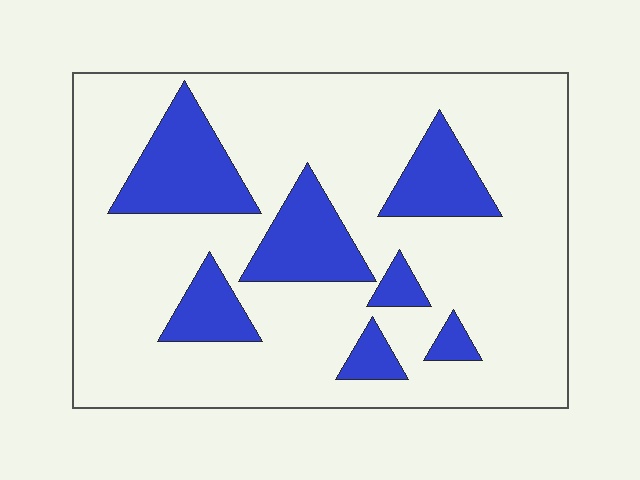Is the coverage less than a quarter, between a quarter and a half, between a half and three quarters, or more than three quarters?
Less than a quarter.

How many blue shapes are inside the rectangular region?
7.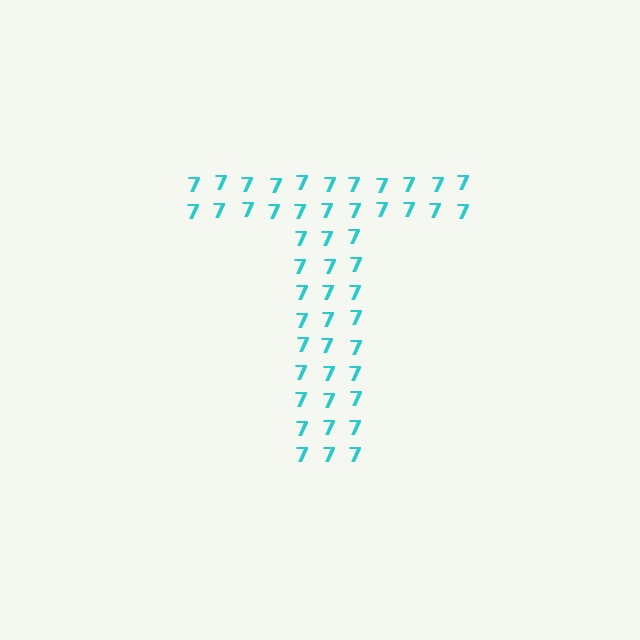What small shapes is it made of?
It is made of small digit 7's.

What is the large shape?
The large shape is the letter T.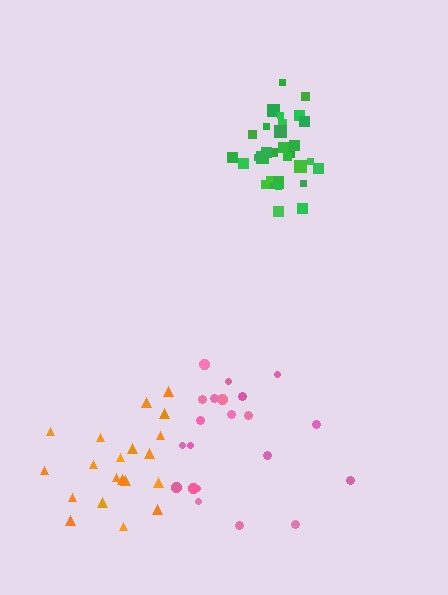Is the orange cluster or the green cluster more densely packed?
Green.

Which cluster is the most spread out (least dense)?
Orange.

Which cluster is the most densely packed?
Green.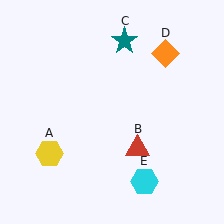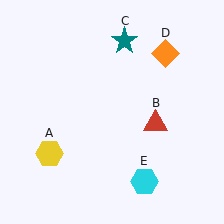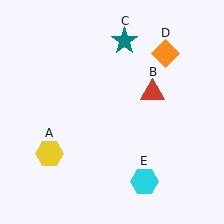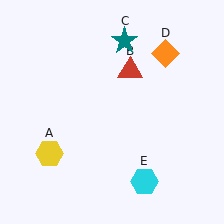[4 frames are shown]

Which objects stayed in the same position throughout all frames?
Yellow hexagon (object A) and teal star (object C) and orange diamond (object D) and cyan hexagon (object E) remained stationary.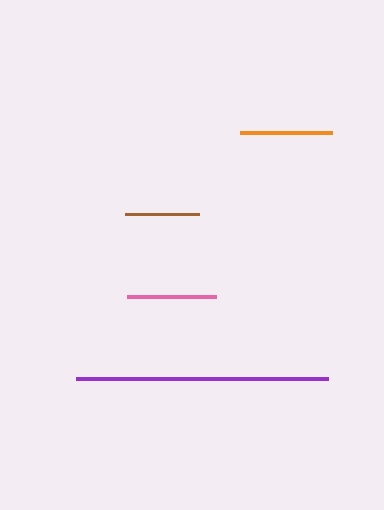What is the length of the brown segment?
The brown segment is approximately 75 pixels long.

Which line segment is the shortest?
The brown line is the shortest at approximately 75 pixels.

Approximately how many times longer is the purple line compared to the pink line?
The purple line is approximately 2.9 times the length of the pink line.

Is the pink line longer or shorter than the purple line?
The purple line is longer than the pink line.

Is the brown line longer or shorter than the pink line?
The pink line is longer than the brown line.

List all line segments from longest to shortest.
From longest to shortest: purple, orange, pink, brown.